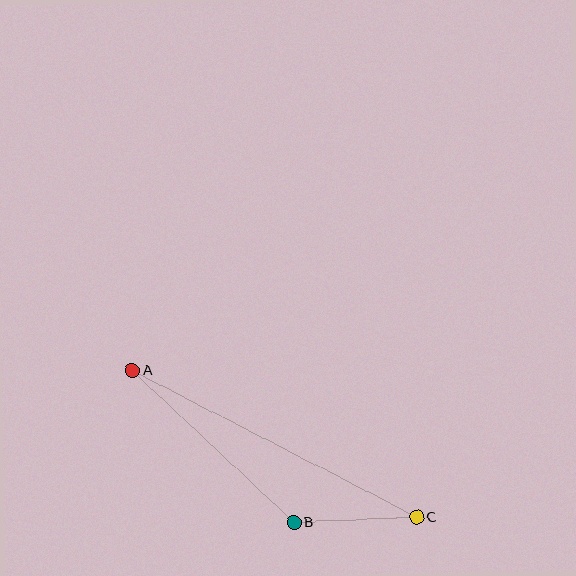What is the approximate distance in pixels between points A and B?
The distance between A and B is approximately 222 pixels.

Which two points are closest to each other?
Points B and C are closest to each other.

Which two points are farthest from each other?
Points A and C are farthest from each other.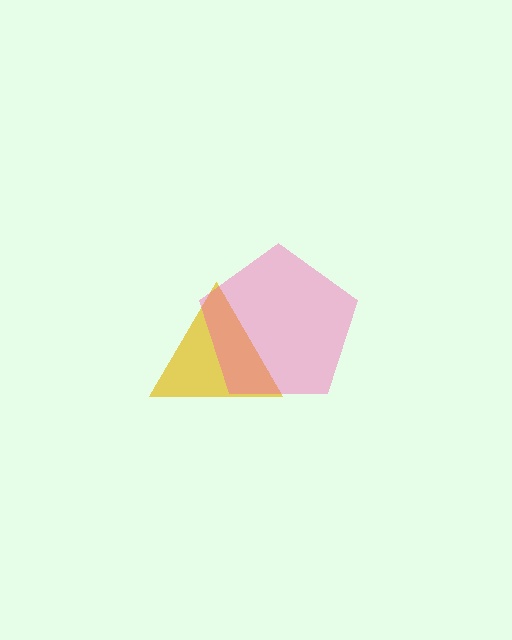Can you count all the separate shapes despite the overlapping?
Yes, there are 2 separate shapes.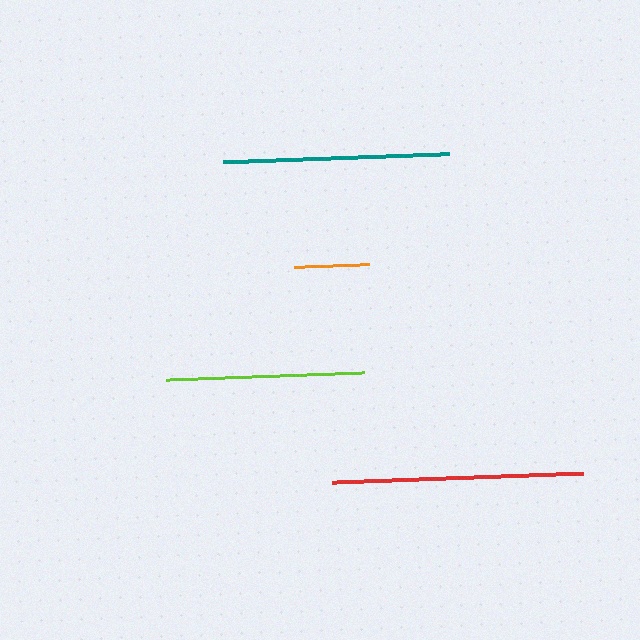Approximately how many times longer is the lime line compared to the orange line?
The lime line is approximately 2.6 times the length of the orange line.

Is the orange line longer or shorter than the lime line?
The lime line is longer than the orange line.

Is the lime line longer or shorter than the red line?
The red line is longer than the lime line.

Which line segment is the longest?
The red line is the longest at approximately 251 pixels.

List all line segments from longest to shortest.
From longest to shortest: red, teal, lime, orange.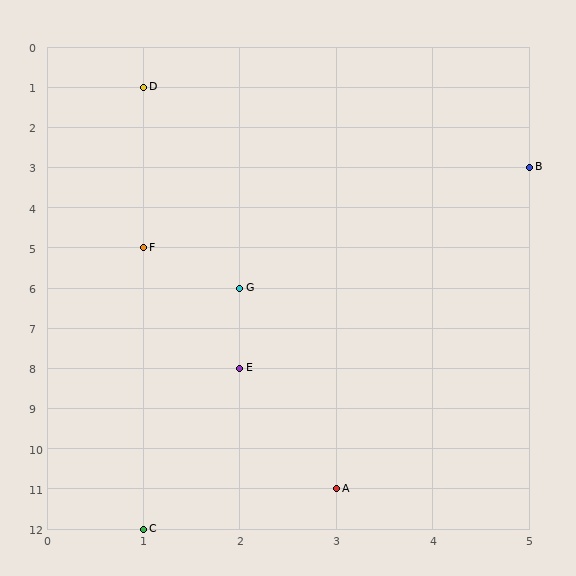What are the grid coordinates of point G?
Point G is at grid coordinates (2, 6).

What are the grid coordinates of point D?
Point D is at grid coordinates (1, 1).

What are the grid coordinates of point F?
Point F is at grid coordinates (1, 5).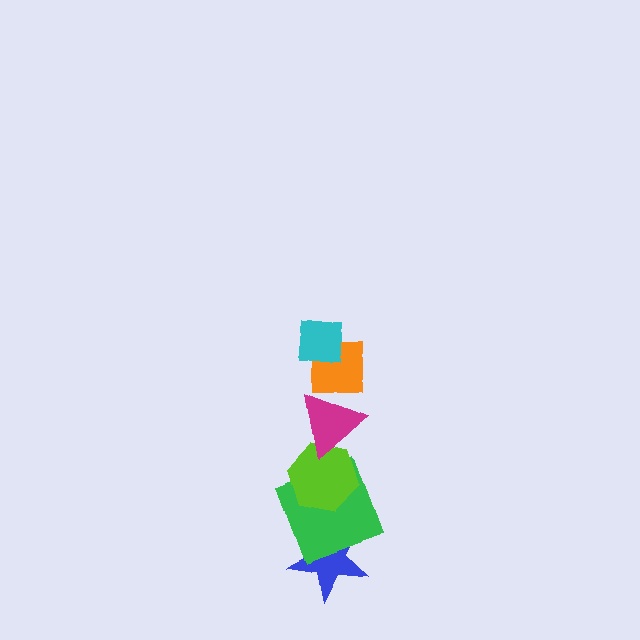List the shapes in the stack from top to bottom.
From top to bottom: the cyan square, the orange square, the magenta triangle, the lime hexagon, the green square, the blue star.